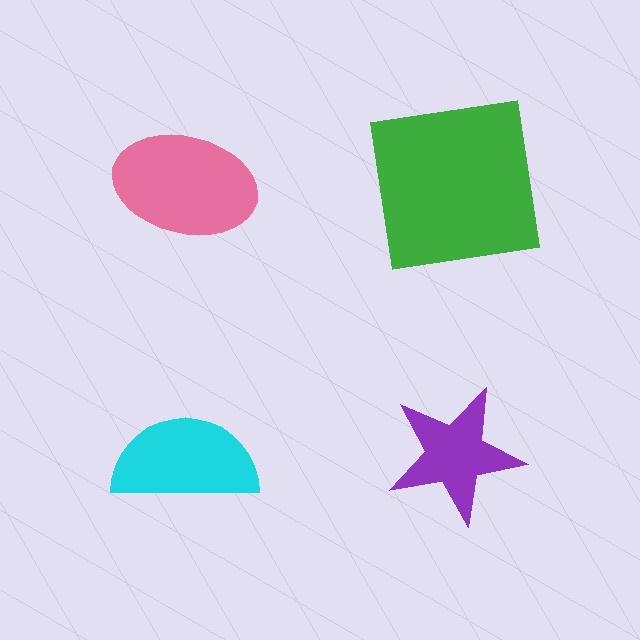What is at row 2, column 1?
A cyan semicircle.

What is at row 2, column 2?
A purple star.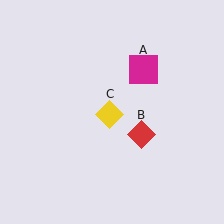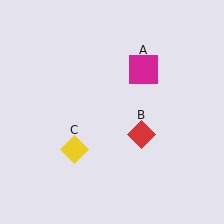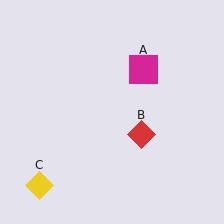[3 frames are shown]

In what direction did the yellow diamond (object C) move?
The yellow diamond (object C) moved down and to the left.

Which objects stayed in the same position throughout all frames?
Magenta square (object A) and red diamond (object B) remained stationary.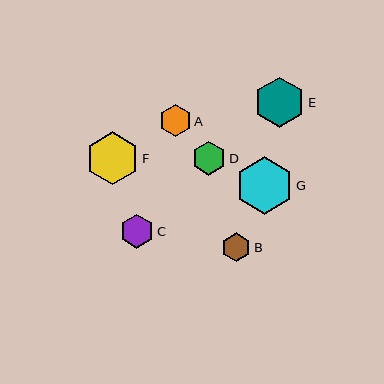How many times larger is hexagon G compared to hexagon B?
Hexagon G is approximately 2.0 times the size of hexagon B.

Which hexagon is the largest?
Hexagon G is the largest with a size of approximately 58 pixels.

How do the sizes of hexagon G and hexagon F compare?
Hexagon G and hexagon F are approximately the same size.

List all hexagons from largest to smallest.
From largest to smallest: G, F, E, C, D, A, B.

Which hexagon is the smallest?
Hexagon B is the smallest with a size of approximately 29 pixels.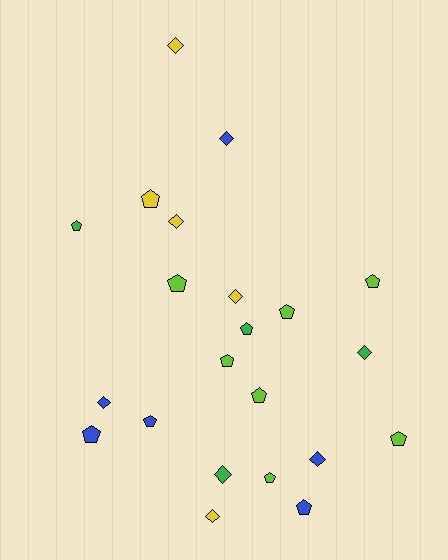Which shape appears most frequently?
Pentagon, with 13 objects.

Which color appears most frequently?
Lime, with 7 objects.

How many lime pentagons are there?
There are 7 lime pentagons.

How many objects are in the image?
There are 22 objects.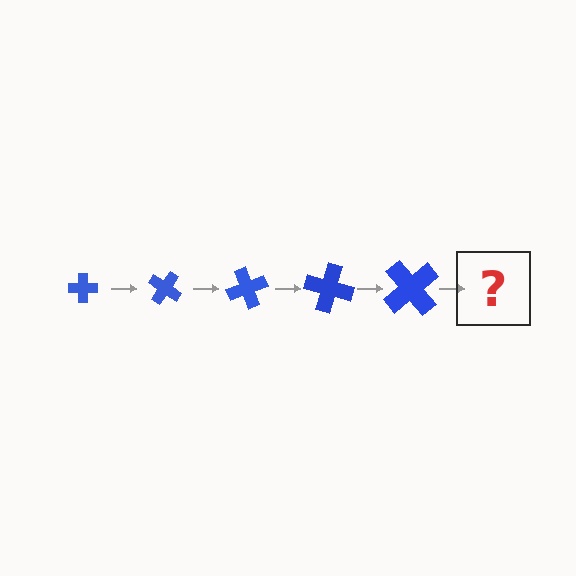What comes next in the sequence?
The next element should be a cross, larger than the previous one and rotated 175 degrees from the start.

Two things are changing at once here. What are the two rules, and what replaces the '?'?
The two rules are that the cross grows larger each step and it rotates 35 degrees each step. The '?' should be a cross, larger than the previous one and rotated 175 degrees from the start.